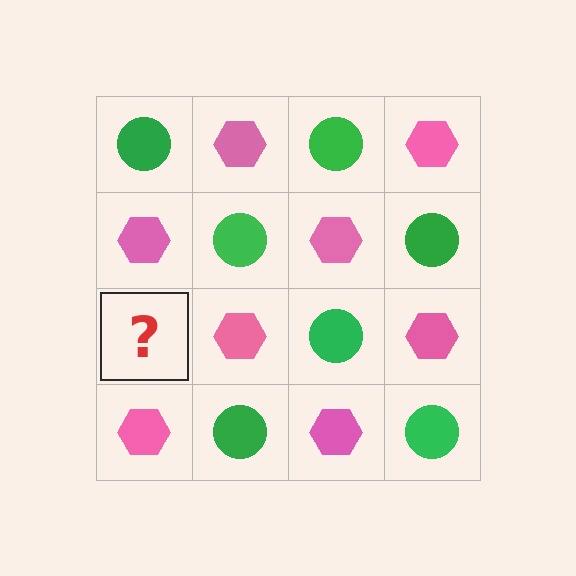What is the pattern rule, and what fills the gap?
The rule is that it alternates green circle and pink hexagon in a checkerboard pattern. The gap should be filled with a green circle.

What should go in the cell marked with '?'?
The missing cell should contain a green circle.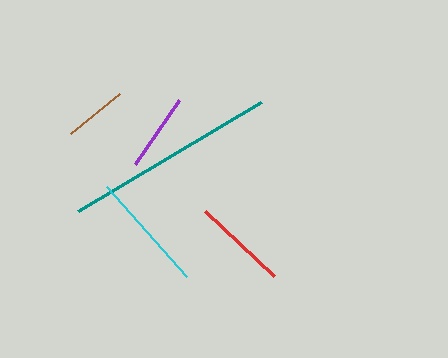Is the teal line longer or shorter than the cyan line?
The teal line is longer than the cyan line.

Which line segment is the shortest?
The brown line is the shortest at approximately 63 pixels.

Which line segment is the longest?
The teal line is the longest at approximately 213 pixels.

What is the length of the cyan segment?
The cyan segment is approximately 121 pixels long.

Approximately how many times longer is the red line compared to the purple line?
The red line is approximately 1.2 times the length of the purple line.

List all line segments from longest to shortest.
From longest to shortest: teal, cyan, red, purple, brown.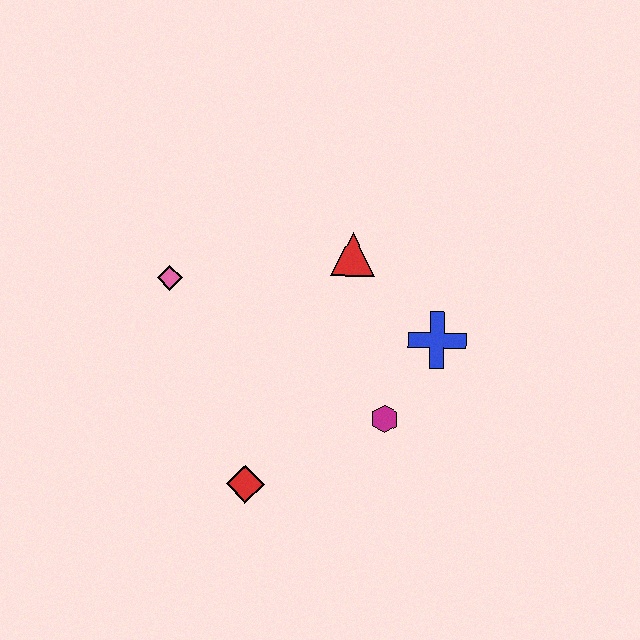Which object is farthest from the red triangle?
The red diamond is farthest from the red triangle.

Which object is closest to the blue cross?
The magenta hexagon is closest to the blue cross.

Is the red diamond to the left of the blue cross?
Yes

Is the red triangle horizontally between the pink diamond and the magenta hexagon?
Yes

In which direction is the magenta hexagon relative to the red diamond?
The magenta hexagon is to the right of the red diamond.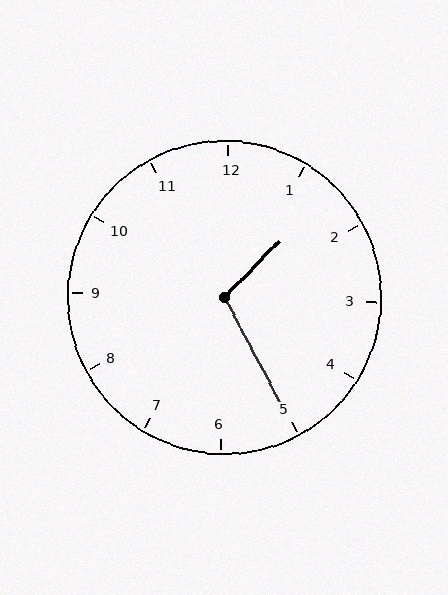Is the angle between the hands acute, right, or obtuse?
It is obtuse.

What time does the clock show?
1:25.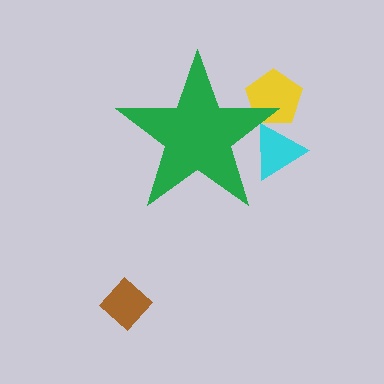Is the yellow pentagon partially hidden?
Yes, the yellow pentagon is partially hidden behind the green star.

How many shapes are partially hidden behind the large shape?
2 shapes are partially hidden.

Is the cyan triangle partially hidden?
Yes, the cyan triangle is partially hidden behind the green star.